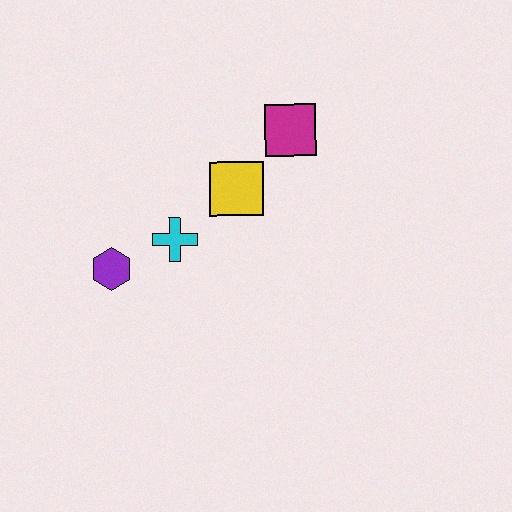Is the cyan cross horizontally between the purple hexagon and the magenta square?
Yes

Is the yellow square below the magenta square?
Yes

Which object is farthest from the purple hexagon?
The magenta square is farthest from the purple hexagon.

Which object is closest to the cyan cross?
The purple hexagon is closest to the cyan cross.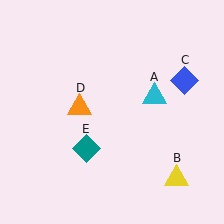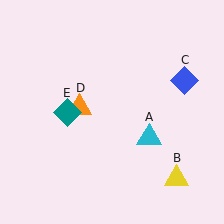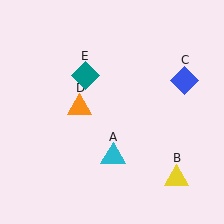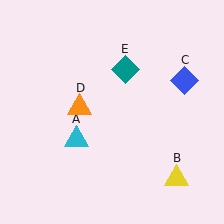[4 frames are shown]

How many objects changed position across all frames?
2 objects changed position: cyan triangle (object A), teal diamond (object E).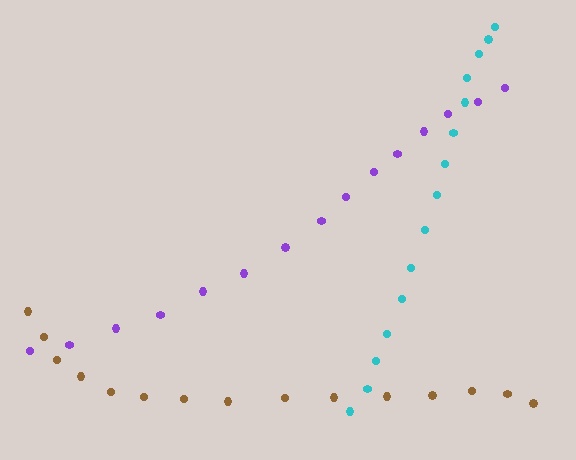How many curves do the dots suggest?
There are 3 distinct paths.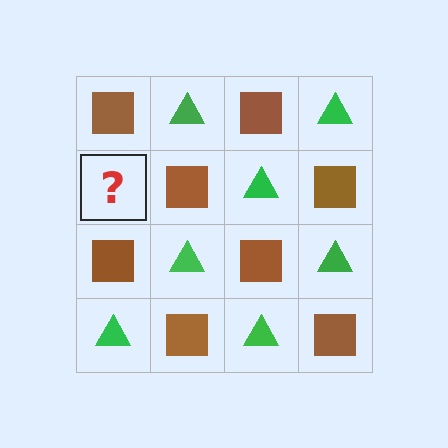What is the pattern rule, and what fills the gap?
The rule is that it alternates brown square and green triangle in a checkerboard pattern. The gap should be filled with a green triangle.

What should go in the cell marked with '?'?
The missing cell should contain a green triangle.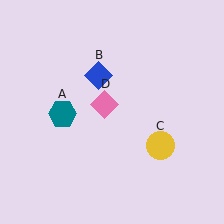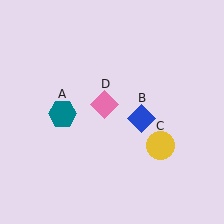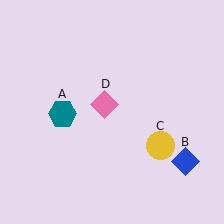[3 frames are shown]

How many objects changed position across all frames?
1 object changed position: blue diamond (object B).